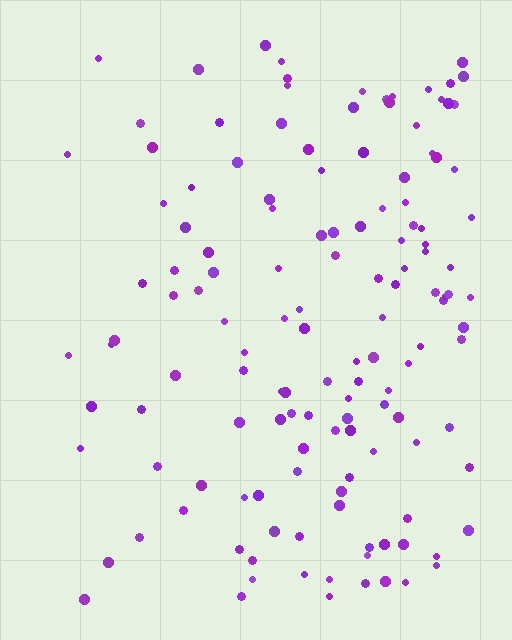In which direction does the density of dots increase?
From left to right, with the right side densest.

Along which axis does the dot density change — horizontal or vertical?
Horizontal.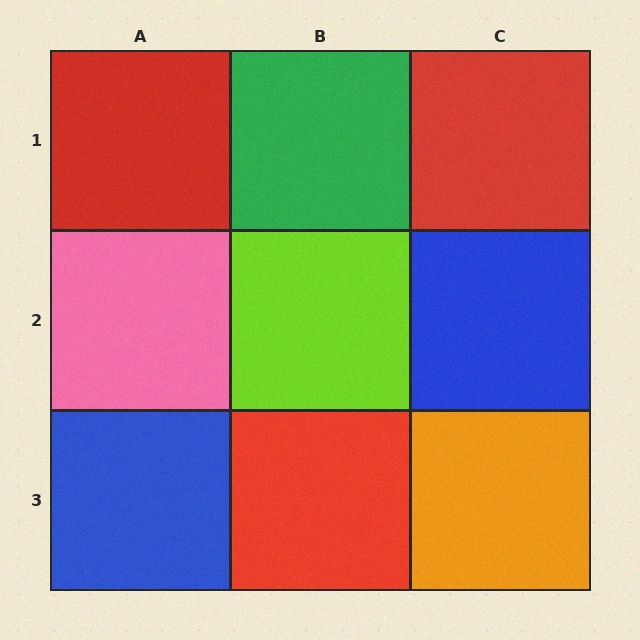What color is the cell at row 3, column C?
Orange.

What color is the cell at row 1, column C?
Red.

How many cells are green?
1 cell is green.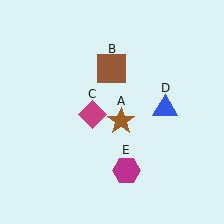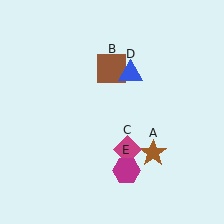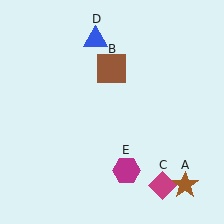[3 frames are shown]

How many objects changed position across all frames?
3 objects changed position: brown star (object A), magenta diamond (object C), blue triangle (object D).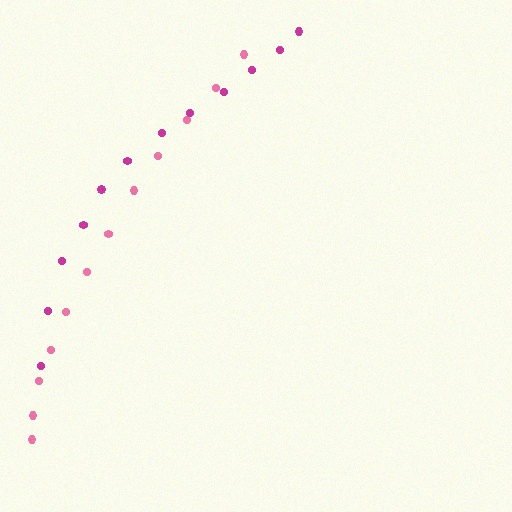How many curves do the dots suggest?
There are 2 distinct paths.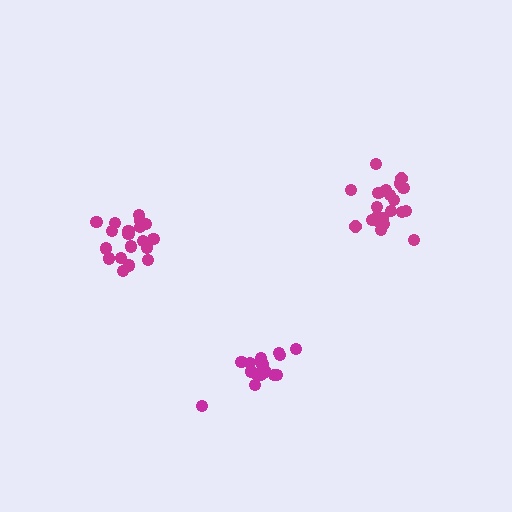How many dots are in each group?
Group 1: 20 dots, Group 2: 21 dots, Group 3: 16 dots (57 total).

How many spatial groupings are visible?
There are 3 spatial groupings.